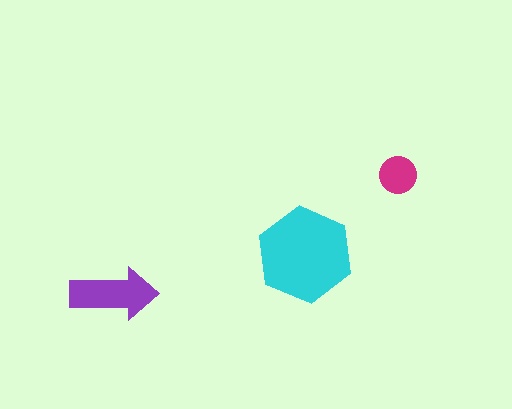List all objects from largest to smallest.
The cyan hexagon, the purple arrow, the magenta circle.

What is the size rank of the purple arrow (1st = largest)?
2nd.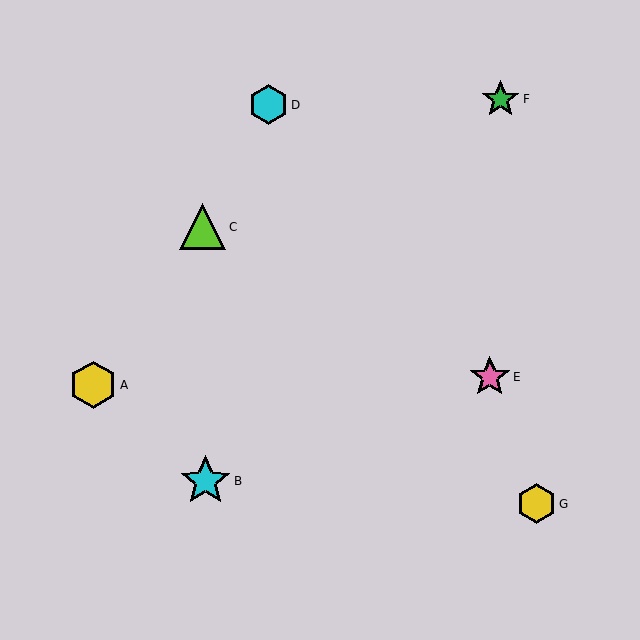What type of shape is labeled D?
Shape D is a cyan hexagon.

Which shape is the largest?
The cyan star (labeled B) is the largest.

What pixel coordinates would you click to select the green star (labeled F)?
Click at (501, 99) to select the green star F.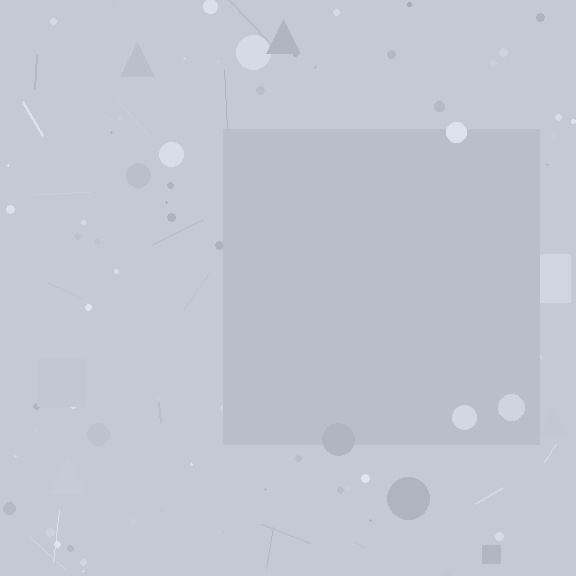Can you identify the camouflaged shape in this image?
The camouflaged shape is a square.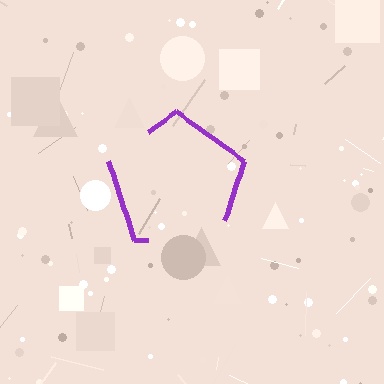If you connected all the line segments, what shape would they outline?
They would outline a pentagon.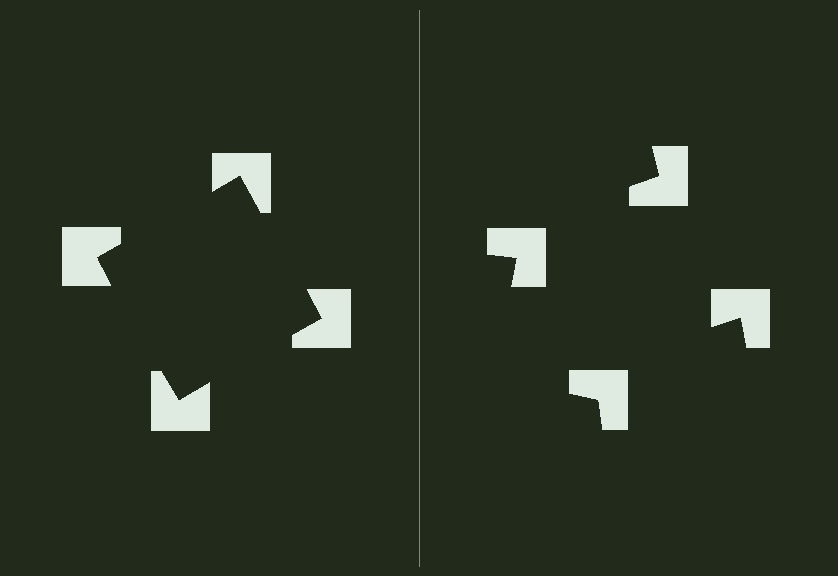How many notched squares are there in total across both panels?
8 — 4 on each side.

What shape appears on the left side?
An illusory square.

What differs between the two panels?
The notched squares are positioned identically on both sides; only the wedge orientations differ. On the left they align to a square; on the right they are misaligned.